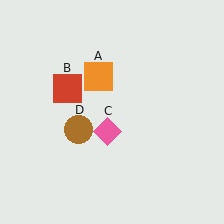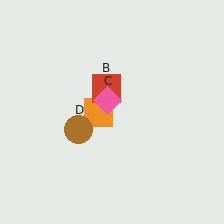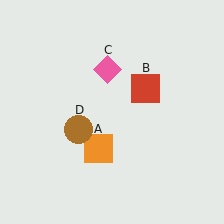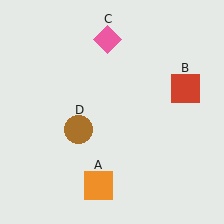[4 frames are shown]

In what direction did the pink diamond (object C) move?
The pink diamond (object C) moved up.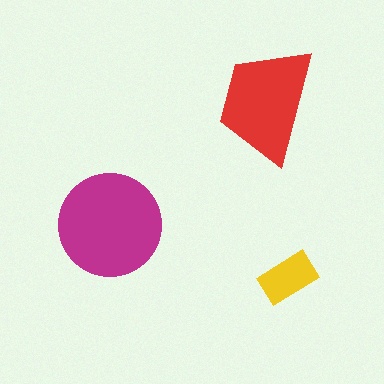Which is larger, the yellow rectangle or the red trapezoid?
The red trapezoid.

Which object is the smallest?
The yellow rectangle.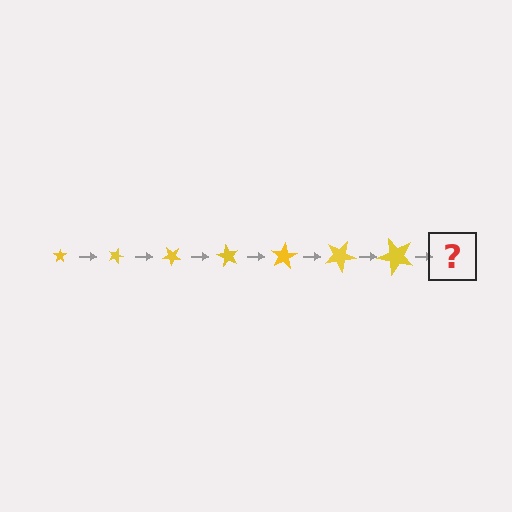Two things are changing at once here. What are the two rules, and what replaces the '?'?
The two rules are that the star grows larger each step and it rotates 20 degrees each step. The '?' should be a star, larger than the previous one and rotated 140 degrees from the start.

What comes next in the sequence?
The next element should be a star, larger than the previous one and rotated 140 degrees from the start.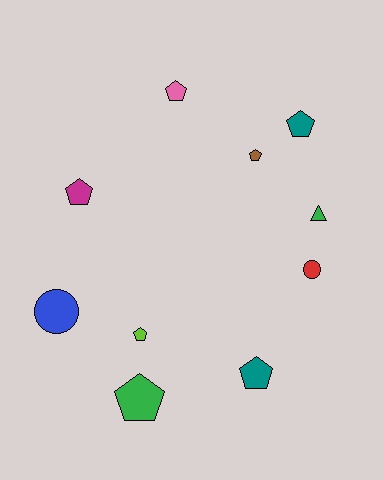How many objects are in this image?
There are 10 objects.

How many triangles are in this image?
There is 1 triangle.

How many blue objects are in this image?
There is 1 blue object.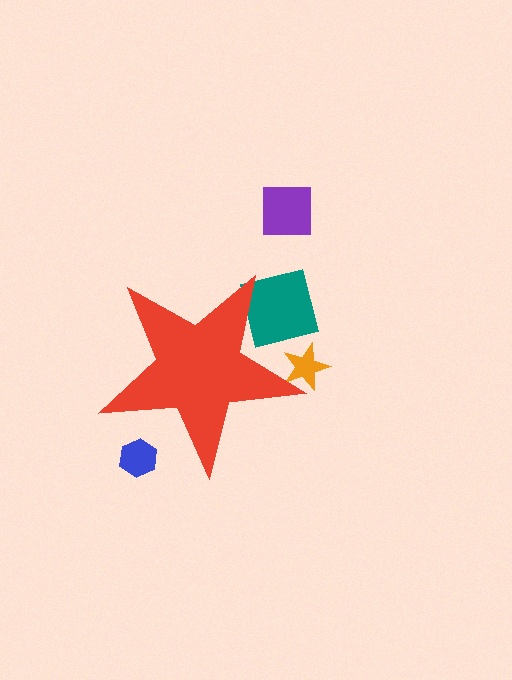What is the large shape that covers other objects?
A red star.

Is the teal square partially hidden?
Yes, the teal square is partially hidden behind the red star.